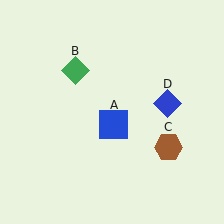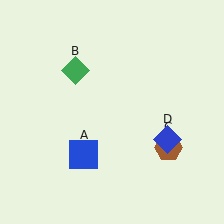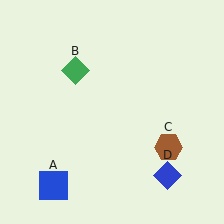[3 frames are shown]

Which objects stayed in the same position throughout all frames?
Green diamond (object B) and brown hexagon (object C) remained stationary.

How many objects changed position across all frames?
2 objects changed position: blue square (object A), blue diamond (object D).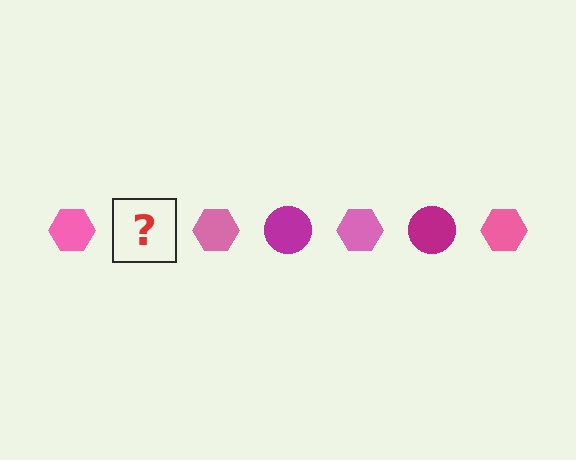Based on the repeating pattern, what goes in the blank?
The blank should be a magenta circle.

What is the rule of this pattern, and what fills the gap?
The rule is that the pattern alternates between pink hexagon and magenta circle. The gap should be filled with a magenta circle.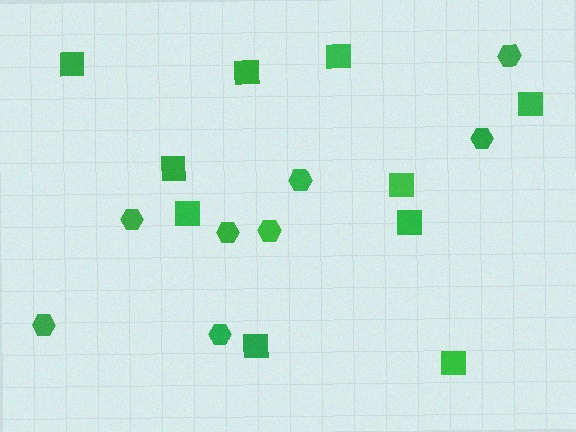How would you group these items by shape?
There are 2 groups: one group of squares (10) and one group of hexagons (8).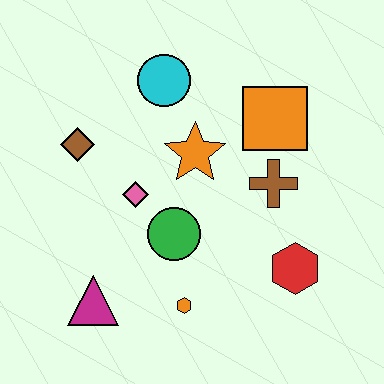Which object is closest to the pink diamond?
The green circle is closest to the pink diamond.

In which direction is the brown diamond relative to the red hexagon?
The brown diamond is to the left of the red hexagon.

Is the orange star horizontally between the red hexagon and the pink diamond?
Yes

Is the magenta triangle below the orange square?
Yes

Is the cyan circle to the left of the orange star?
Yes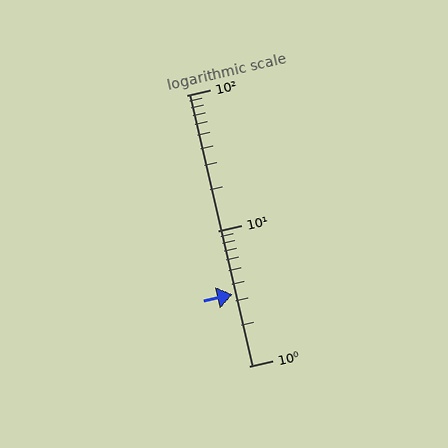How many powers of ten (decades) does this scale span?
The scale spans 2 decades, from 1 to 100.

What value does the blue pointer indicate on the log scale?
The pointer indicates approximately 3.4.